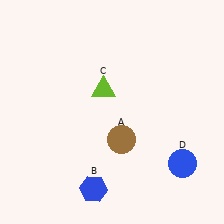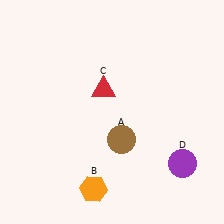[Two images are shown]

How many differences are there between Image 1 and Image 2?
There are 3 differences between the two images.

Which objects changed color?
B changed from blue to orange. C changed from lime to red. D changed from blue to purple.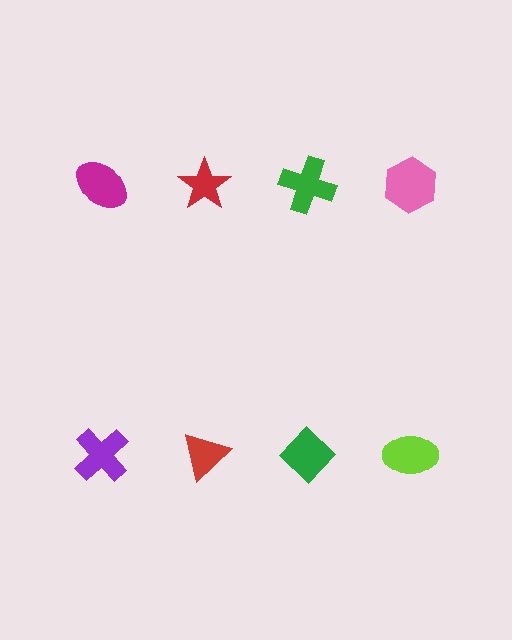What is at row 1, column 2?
A red star.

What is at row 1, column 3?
A green cross.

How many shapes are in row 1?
4 shapes.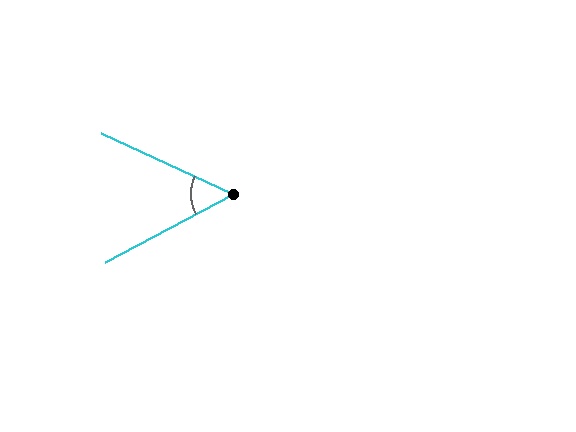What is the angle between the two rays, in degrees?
Approximately 53 degrees.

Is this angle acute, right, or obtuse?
It is acute.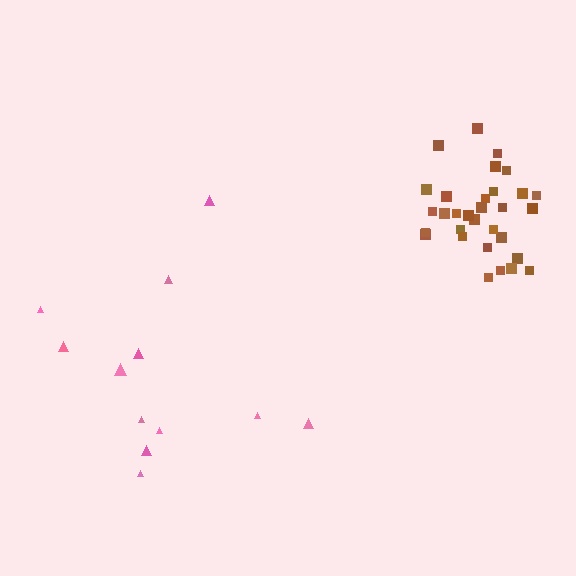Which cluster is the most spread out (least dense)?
Pink.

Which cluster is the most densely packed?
Brown.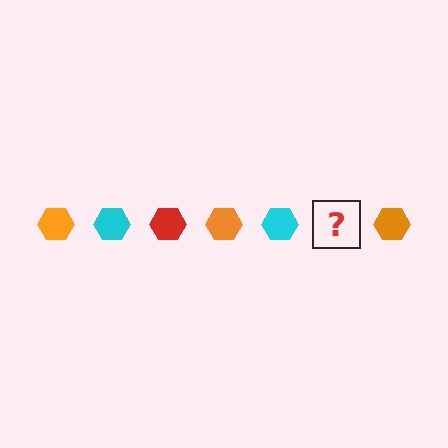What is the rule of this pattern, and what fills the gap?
The rule is that the pattern cycles through orange, cyan, red hexagons. The gap should be filled with a red hexagon.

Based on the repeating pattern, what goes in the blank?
The blank should be a red hexagon.